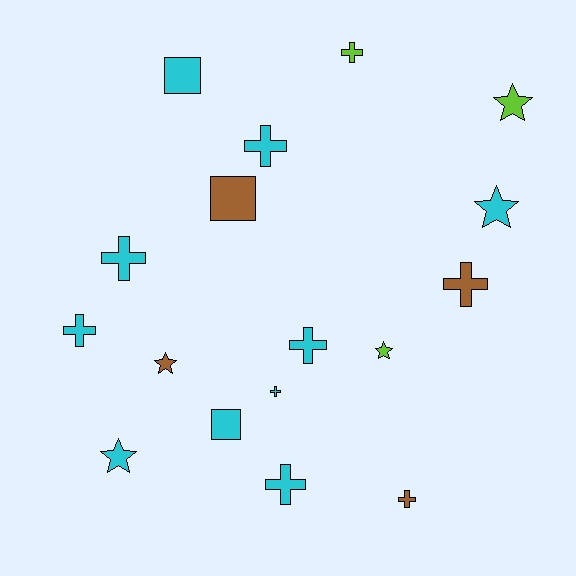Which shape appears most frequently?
Cross, with 9 objects.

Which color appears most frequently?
Cyan, with 10 objects.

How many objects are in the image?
There are 17 objects.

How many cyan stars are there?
There are 2 cyan stars.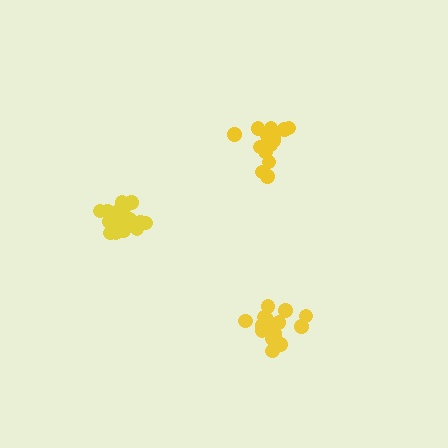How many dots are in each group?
Group 1: 15 dots, Group 2: 18 dots, Group 3: 19 dots (52 total).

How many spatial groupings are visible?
There are 3 spatial groupings.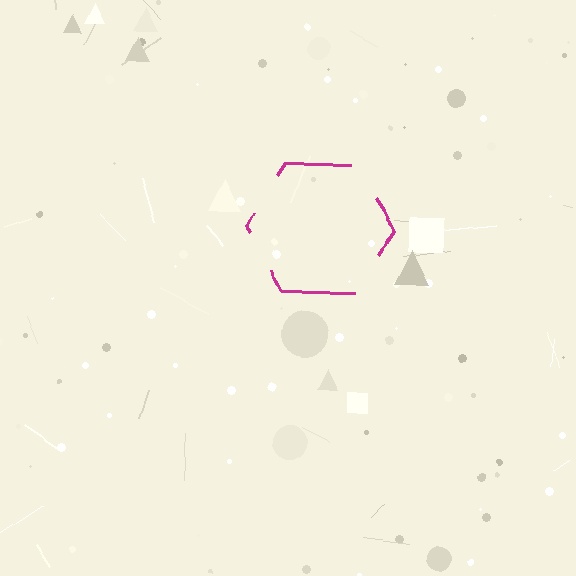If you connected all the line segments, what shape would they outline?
They would outline a hexagon.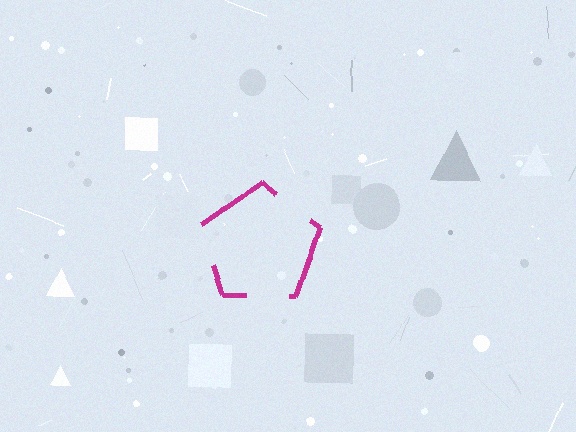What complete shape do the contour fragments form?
The contour fragments form a pentagon.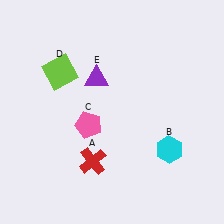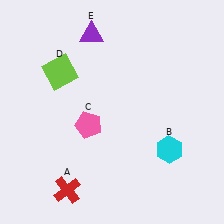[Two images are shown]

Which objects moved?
The objects that moved are: the red cross (A), the purple triangle (E).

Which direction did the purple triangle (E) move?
The purple triangle (E) moved up.